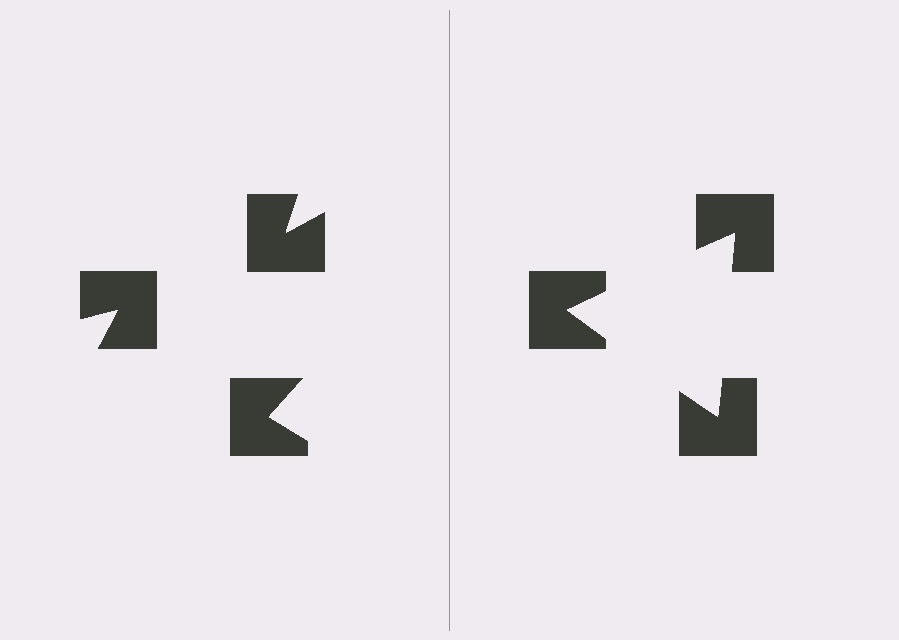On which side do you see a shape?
An illusory triangle appears on the right side. On the left side the wedge cuts are rotated, so no coherent shape forms.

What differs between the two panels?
The notched squares are positioned identically on both sides; only the wedge orientations differ. On the right they align to a triangle; on the left they are misaligned.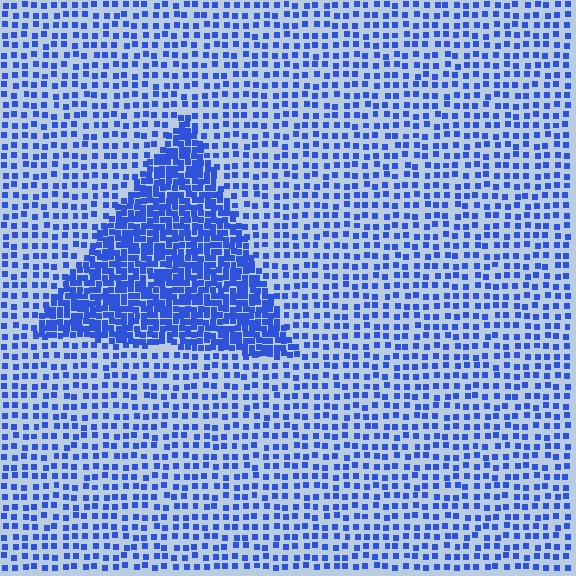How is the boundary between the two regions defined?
The boundary is defined by a change in element density (approximately 2.5x ratio). All elements are the same color, size, and shape.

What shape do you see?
I see a triangle.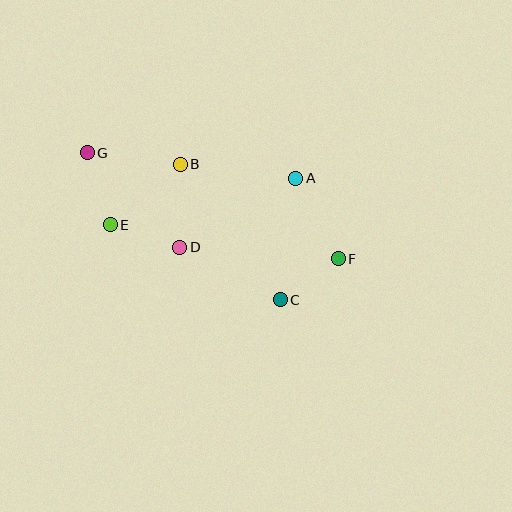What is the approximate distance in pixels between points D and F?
The distance between D and F is approximately 159 pixels.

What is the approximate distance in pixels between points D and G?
The distance between D and G is approximately 132 pixels.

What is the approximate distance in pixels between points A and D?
The distance between A and D is approximately 135 pixels.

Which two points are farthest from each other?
Points F and G are farthest from each other.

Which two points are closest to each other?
Points C and F are closest to each other.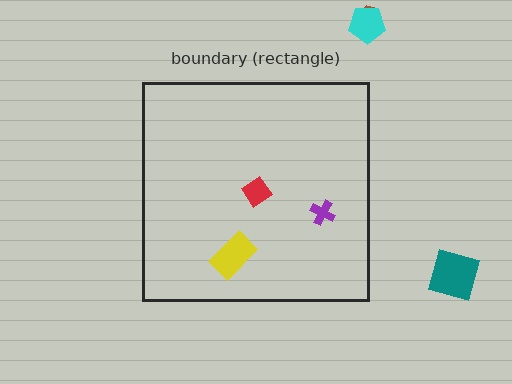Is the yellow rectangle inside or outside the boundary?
Inside.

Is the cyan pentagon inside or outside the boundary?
Outside.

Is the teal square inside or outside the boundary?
Outside.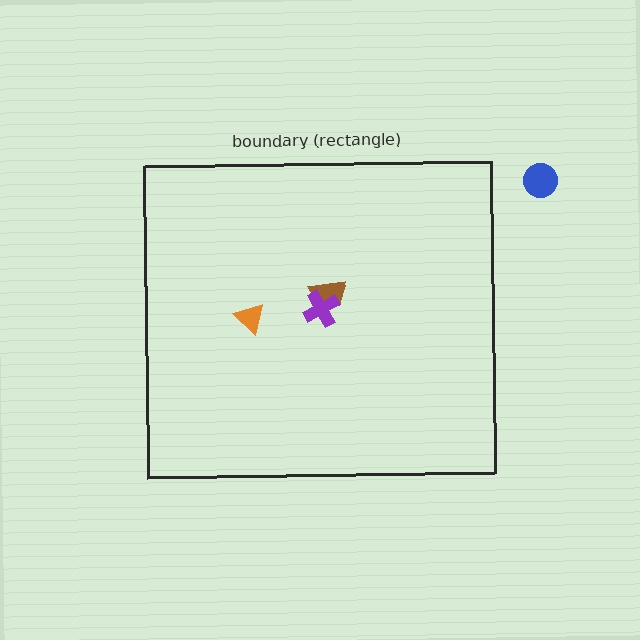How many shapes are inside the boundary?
3 inside, 1 outside.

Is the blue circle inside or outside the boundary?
Outside.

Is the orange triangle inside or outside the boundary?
Inside.